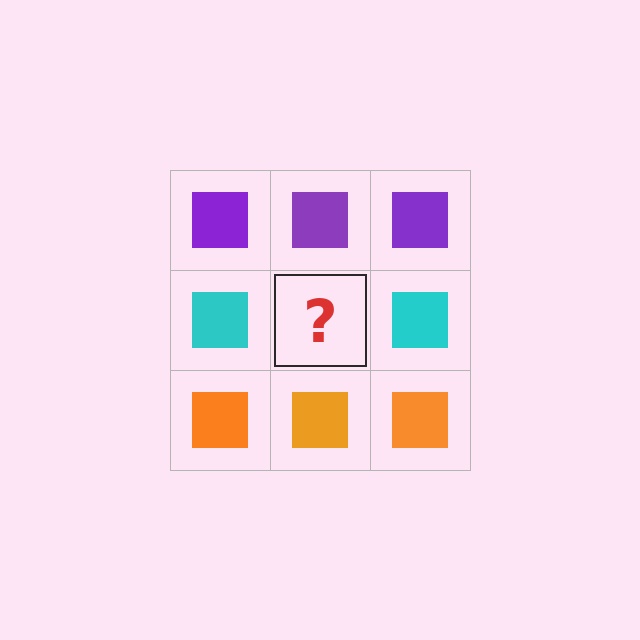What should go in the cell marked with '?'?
The missing cell should contain a cyan square.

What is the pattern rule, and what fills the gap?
The rule is that each row has a consistent color. The gap should be filled with a cyan square.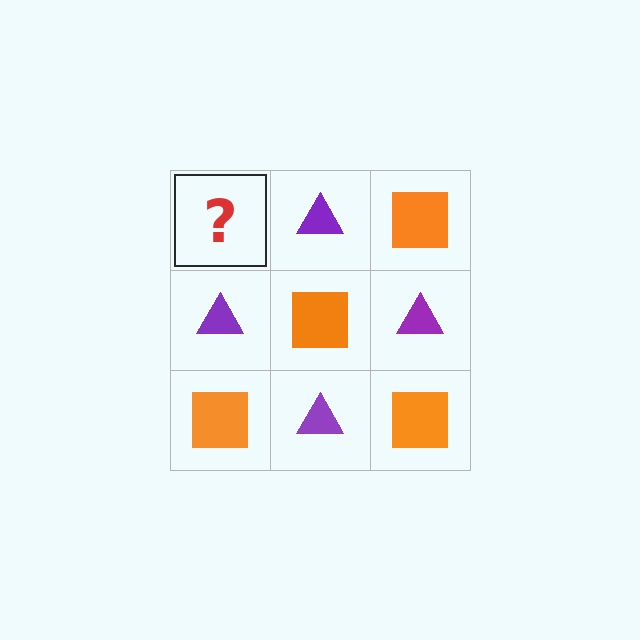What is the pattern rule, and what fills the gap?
The rule is that it alternates orange square and purple triangle in a checkerboard pattern. The gap should be filled with an orange square.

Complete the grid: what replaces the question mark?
The question mark should be replaced with an orange square.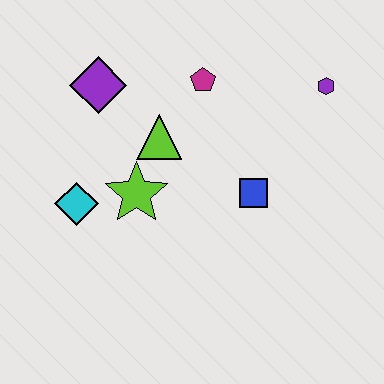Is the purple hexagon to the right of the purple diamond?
Yes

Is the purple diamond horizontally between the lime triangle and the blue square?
No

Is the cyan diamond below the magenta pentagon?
Yes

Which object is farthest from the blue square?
The purple diamond is farthest from the blue square.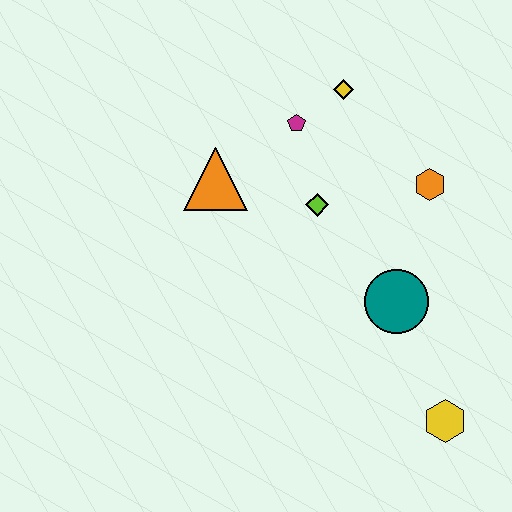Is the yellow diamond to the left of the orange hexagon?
Yes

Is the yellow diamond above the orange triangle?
Yes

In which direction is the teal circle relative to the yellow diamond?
The teal circle is below the yellow diamond.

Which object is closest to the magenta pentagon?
The yellow diamond is closest to the magenta pentagon.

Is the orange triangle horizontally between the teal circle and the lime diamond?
No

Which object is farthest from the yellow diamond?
The yellow hexagon is farthest from the yellow diamond.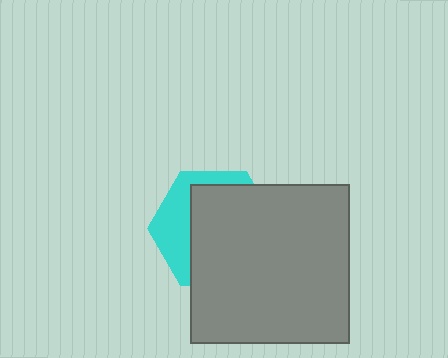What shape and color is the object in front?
The object in front is a gray square.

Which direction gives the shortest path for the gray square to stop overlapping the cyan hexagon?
Moving toward the lower-right gives the shortest separation.